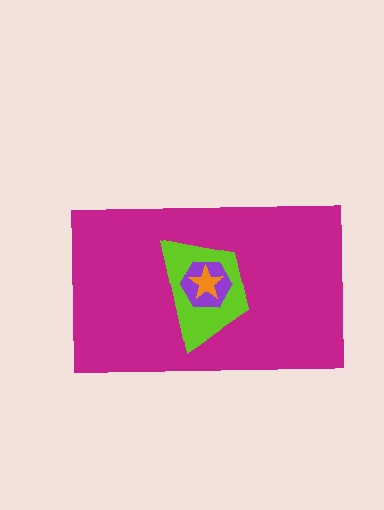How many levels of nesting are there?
4.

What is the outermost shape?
The magenta rectangle.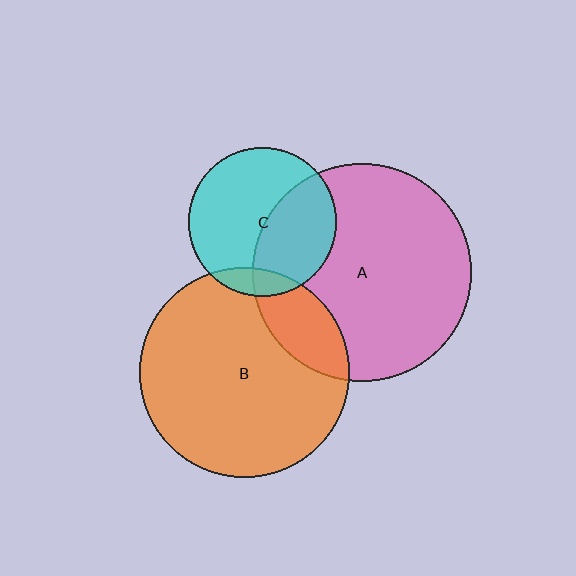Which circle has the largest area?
Circle A (pink).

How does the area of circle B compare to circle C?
Approximately 2.0 times.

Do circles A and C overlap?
Yes.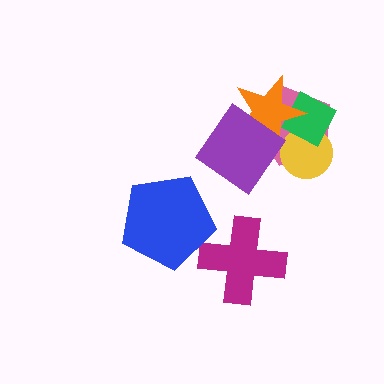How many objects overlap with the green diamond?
3 objects overlap with the green diamond.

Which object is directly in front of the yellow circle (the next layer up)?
The green diamond is directly in front of the yellow circle.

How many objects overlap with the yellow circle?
3 objects overlap with the yellow circle.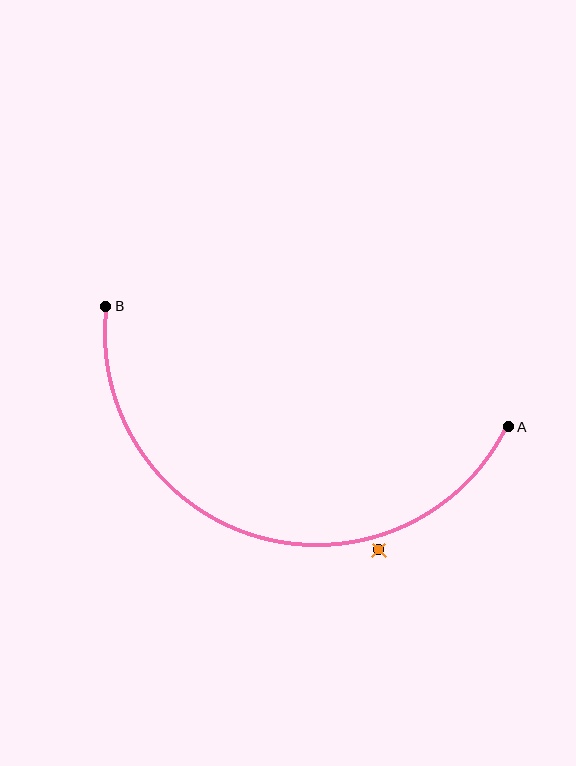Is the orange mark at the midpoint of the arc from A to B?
No — the orange mark does not lie on the arc at all. It sits slightly outside the curve.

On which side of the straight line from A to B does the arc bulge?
The arc bulges below the straight line connecting A and B.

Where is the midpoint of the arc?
The arc midpoint is the point on the curve farthest from the straight line joining A and B. It sits below that line.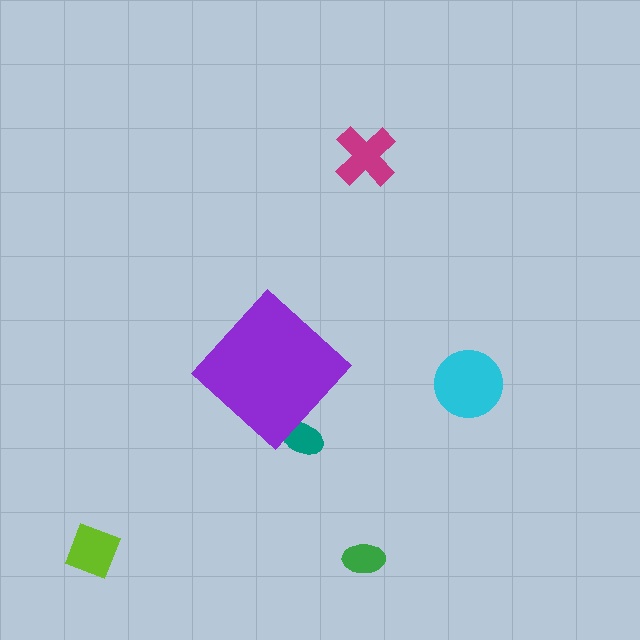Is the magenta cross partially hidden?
No, the magenta cross is fully visible.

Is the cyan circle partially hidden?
No, the cyan circle is fully visible.